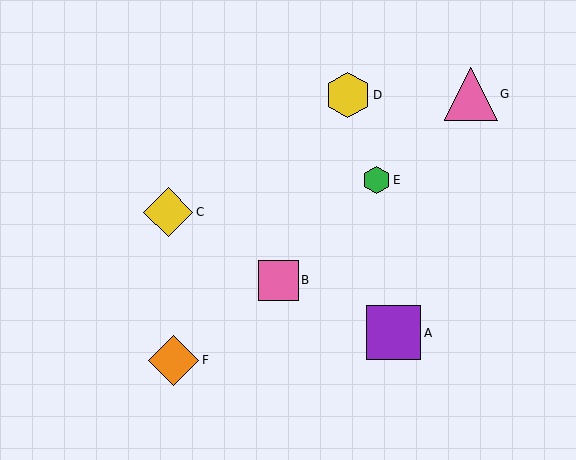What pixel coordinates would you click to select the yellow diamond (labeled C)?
Click at (168, 212) to select the yellow diamond C.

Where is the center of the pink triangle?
The center of the pink triangle is at (471, 94).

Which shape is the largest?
The purple square (labeled A) is the largest.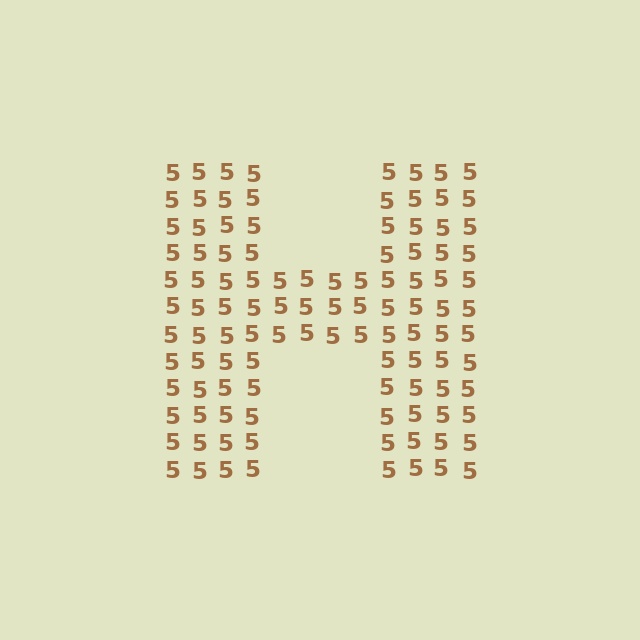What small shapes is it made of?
It is made of small digit 5's.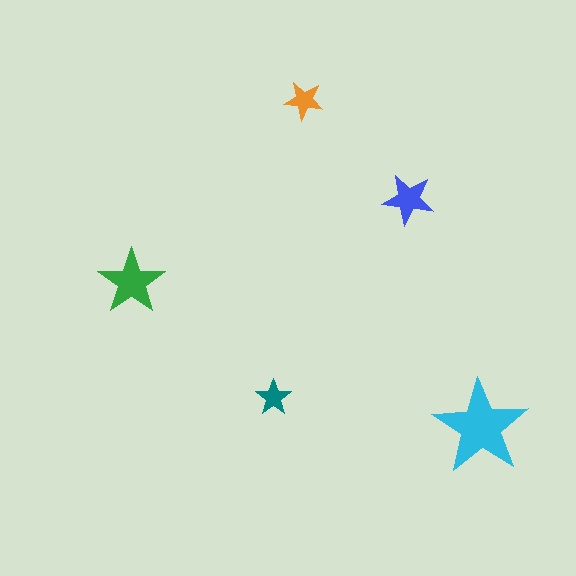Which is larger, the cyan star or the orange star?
The cyan one.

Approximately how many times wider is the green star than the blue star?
About 1.5 times wider.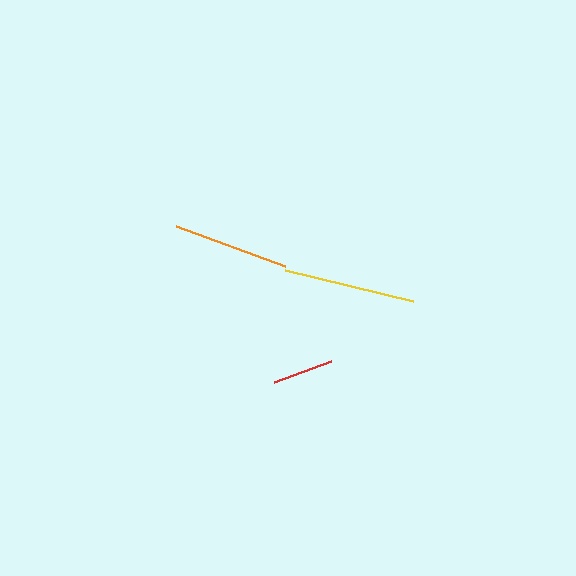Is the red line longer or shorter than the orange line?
The orange line is longer than the red line.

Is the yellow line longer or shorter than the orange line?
The yellow line is longer than the orange line.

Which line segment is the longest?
The yellow line is the longest at approximately 132 pixels.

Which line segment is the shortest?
The red line is the shortest at approximately 60 pixels.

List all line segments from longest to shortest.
From longest to shortest: yellow, orange, red.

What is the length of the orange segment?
The orange segment is approximately 116 pixels long.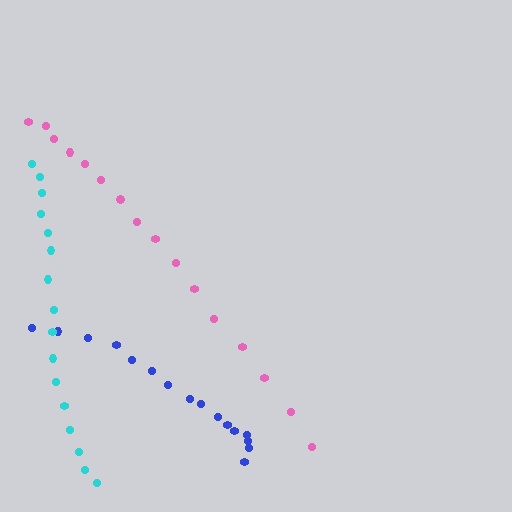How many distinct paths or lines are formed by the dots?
There are 3 distinct paths.